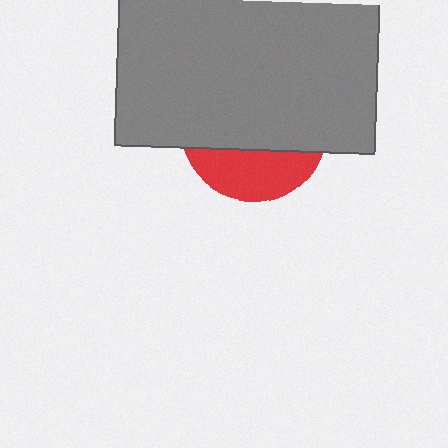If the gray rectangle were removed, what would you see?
You would see the complete red circle.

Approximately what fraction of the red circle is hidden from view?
Roughly 69% of the red circle is hidden behind the gray rectangle.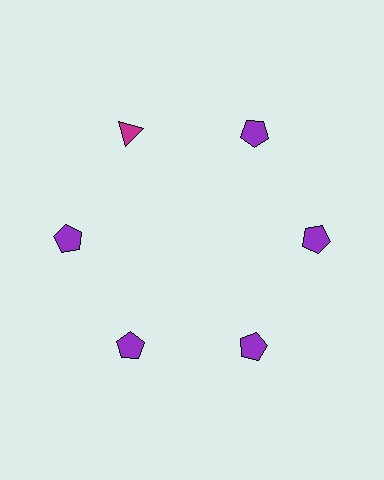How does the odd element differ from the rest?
It differs in both color (magenta instead of purple) and shape (triangle instead of pentagon).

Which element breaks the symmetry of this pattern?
The magenta triangle at roughly the 11 o'clock position breaks the symmetry. All other shapes are purple pentagons.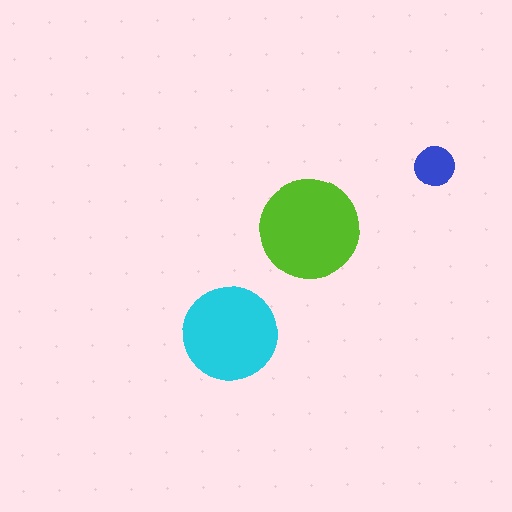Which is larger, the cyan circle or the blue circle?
The cyan one.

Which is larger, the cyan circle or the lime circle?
The lime one.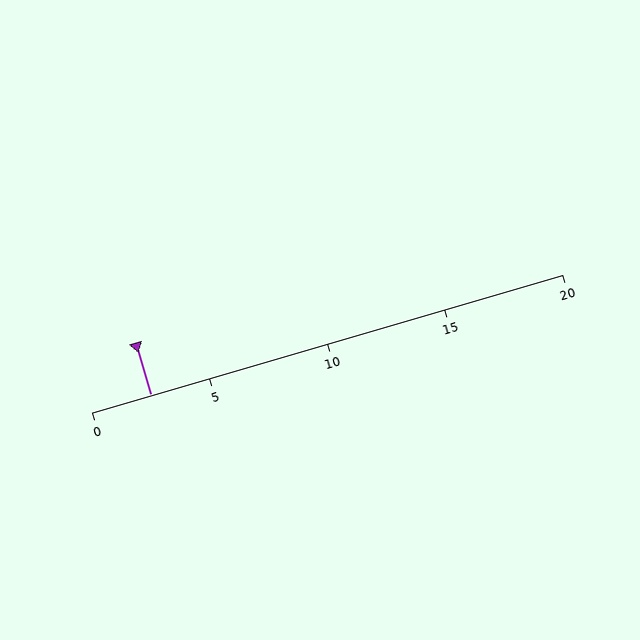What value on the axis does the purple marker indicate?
The marker indicates approximately 2.5.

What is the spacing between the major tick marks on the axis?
The major ticks are spaced 5 apart.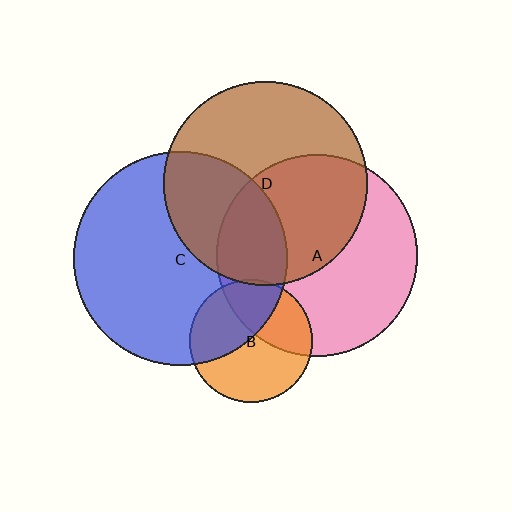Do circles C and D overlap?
Yes.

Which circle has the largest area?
Circle C (blue).